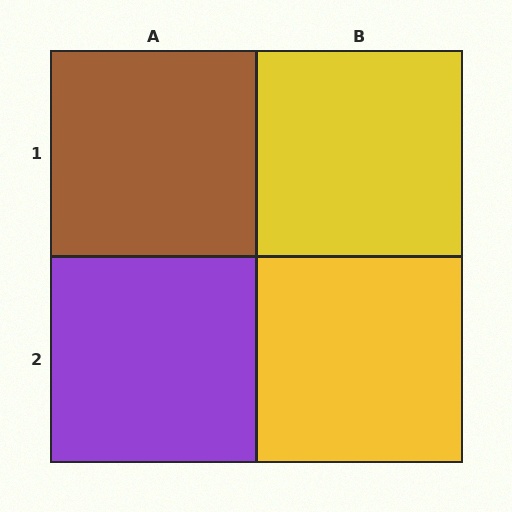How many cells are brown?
1 cell is brown.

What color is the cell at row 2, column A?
Purple.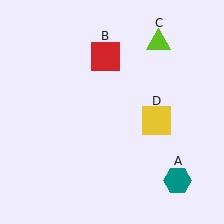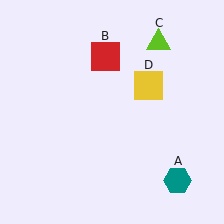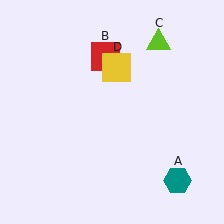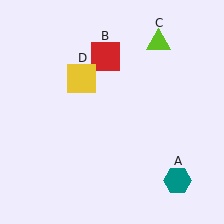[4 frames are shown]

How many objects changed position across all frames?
1 object changed position: yellow square (object D).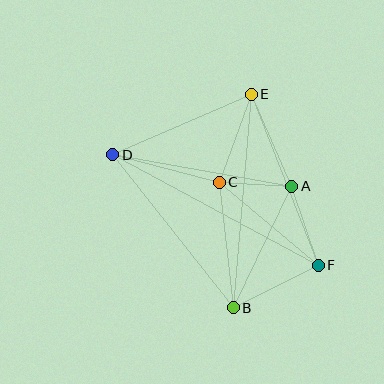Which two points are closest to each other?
Points A and C are closest to each other.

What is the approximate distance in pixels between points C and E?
The distance between C and E is approximately 94 pixels.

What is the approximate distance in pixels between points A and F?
The distance between A and F is approximately 84 pixels.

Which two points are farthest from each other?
Points D and F are farthest from each other.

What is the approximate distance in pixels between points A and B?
The distance between A and B is approximately 135 pixels.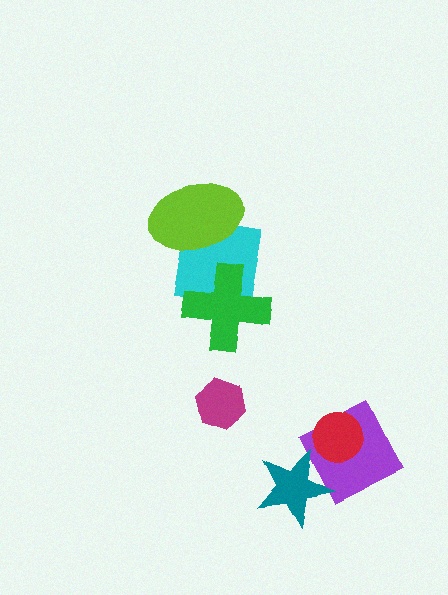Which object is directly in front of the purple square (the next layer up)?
The red circle is directly in front of the purple square.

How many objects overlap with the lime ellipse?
1 object overlaps with the lime ellipse.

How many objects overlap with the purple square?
2 objects overlap with the purple square.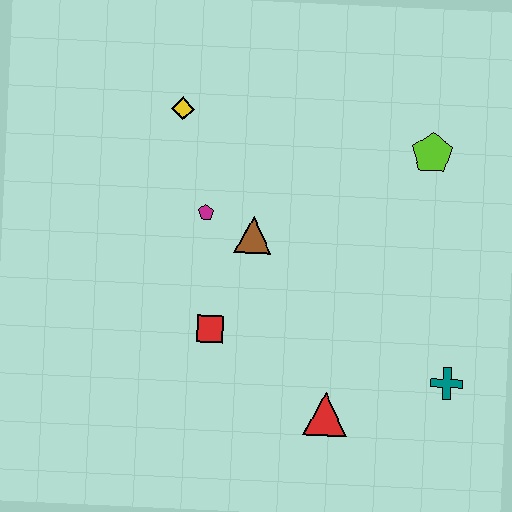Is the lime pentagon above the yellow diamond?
No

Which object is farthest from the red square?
The lime pentagon is farthest from the red square.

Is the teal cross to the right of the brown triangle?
Yes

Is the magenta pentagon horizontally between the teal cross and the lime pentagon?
No